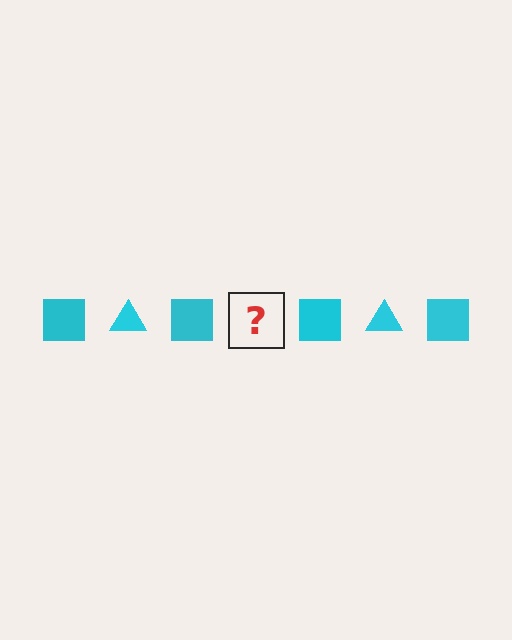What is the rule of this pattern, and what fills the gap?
The rule is that the pattern cycles through square, triangle shapes in cyan. The gap should be filled with a cyan triangle.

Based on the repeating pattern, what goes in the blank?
The blank should be a cyan triangle.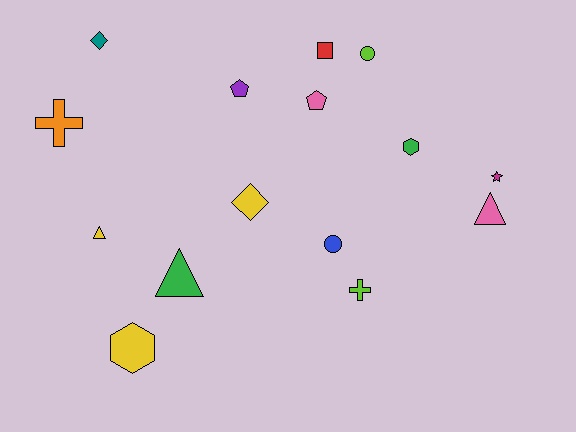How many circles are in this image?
There are 2 circles.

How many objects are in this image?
There are 15 objects.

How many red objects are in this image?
There is 1 red object.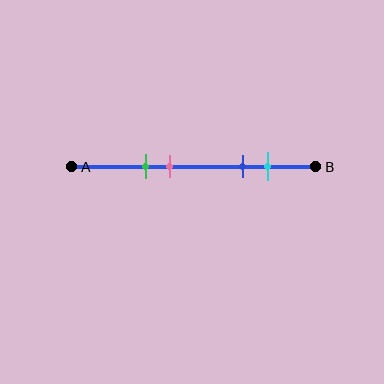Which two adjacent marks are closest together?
The green and pink marks are the closest adjacent pair.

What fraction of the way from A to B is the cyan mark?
The cyan mark is approximately 80% (0.8) of the way from A to B.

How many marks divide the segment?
There are 4 marks dividing the segment.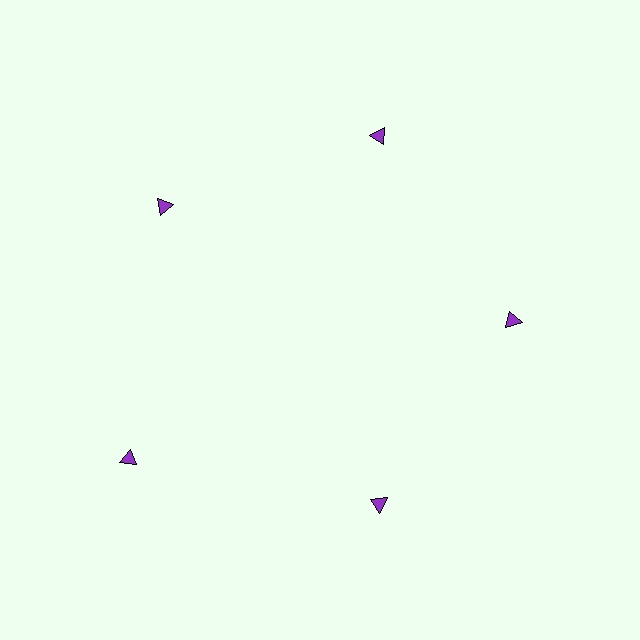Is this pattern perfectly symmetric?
No. The 5 purple triangles are arranged in a ring, but one element near the 8 o'clock position is pushed outward from the center, breaking the 5-fold rotational symmetry.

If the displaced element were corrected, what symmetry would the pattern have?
It would have 5-fold rotational symmetry — the pattern would map onto itself every 72 degrees.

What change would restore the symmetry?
The symmetry would be restored by moving it inward, back onto the ring so that all 5 triangles sit at equal angles and equal distance from the center.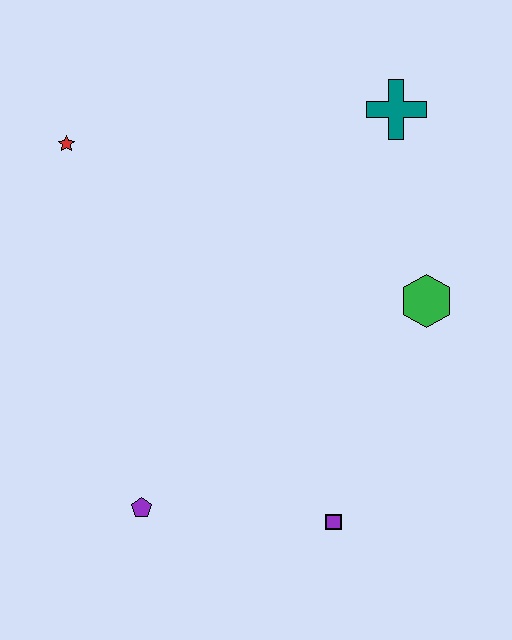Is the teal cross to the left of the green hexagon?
Yes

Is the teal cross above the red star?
Yes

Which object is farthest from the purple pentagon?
The teal cross is farthest from the purple pentagon.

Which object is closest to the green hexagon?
The teal cross is closest to the green hexagon.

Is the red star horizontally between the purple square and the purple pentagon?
No